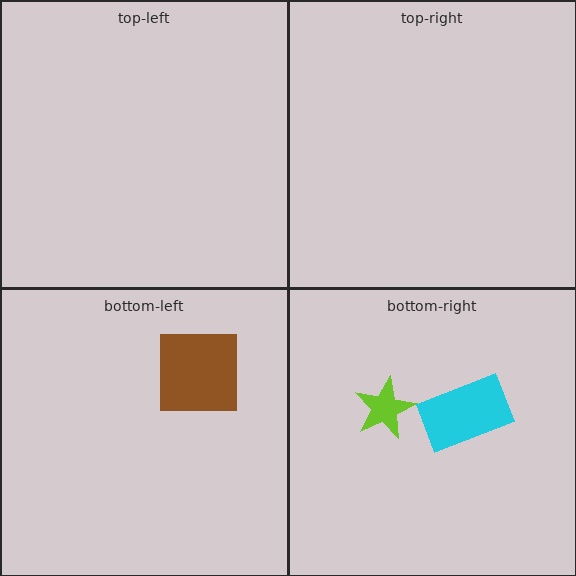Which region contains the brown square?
The bottom-left region.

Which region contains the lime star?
The bottom-right region.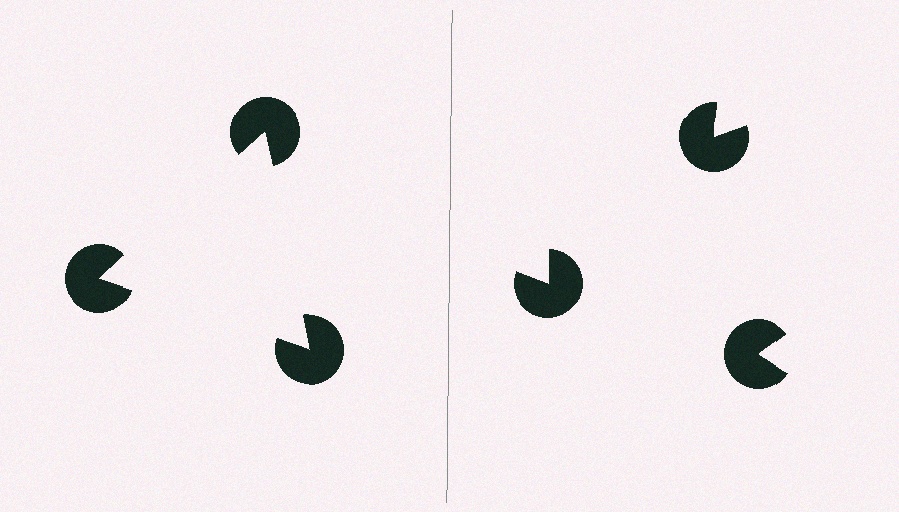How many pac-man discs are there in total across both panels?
6 — 3 on each side.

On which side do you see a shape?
An illusory triangle appears on the left side. On the right side the wedge cuts are rotated, so no coherent shape forms.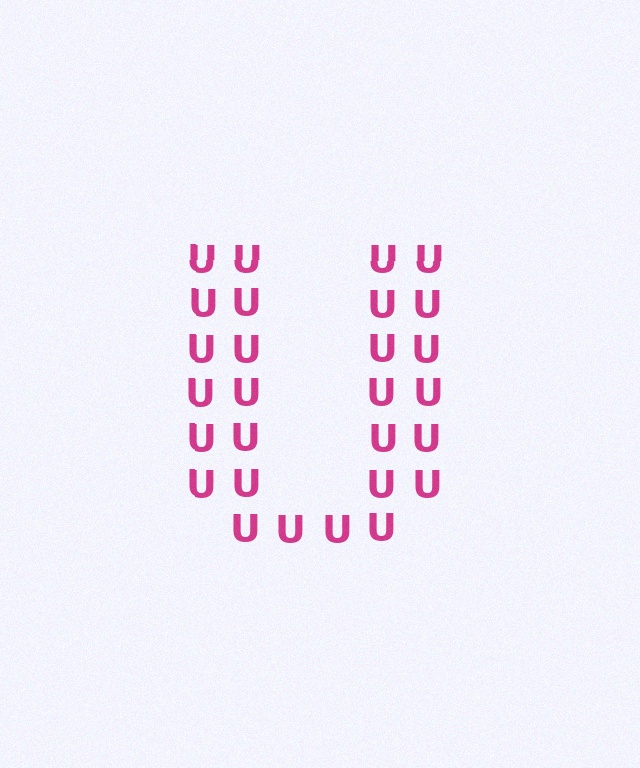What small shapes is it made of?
It is made of small letter U's.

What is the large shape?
The large shape is the letter U.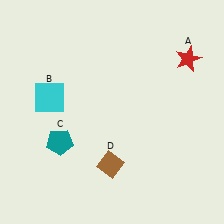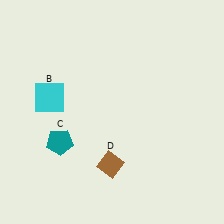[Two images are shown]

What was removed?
The red star (A) was removed in Image 2.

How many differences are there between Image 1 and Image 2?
There is 1 difference between the two images.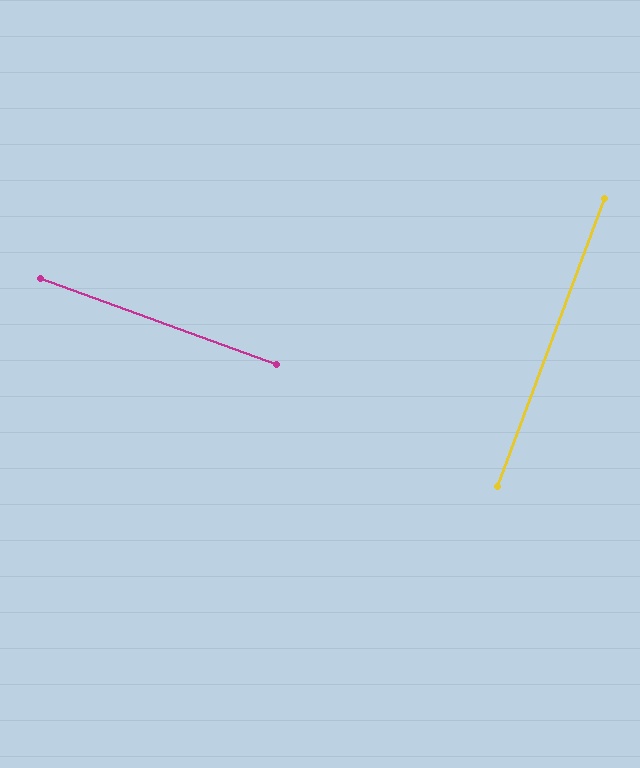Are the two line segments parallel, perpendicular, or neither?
Perpendicular — they meet at approximately 90°.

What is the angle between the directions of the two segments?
Approximately 90 degrees.